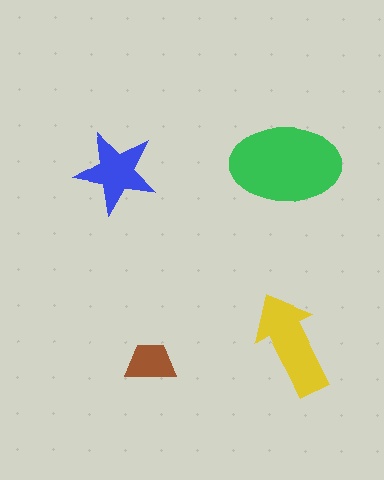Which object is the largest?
The green ellipse.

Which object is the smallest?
The brown trapezoid.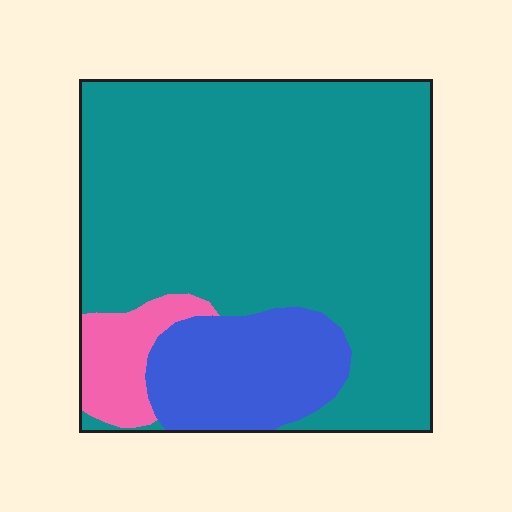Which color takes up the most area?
Teal, at roughly 75%.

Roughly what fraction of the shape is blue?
Blue takes up about one sixth (1/6) of the shape.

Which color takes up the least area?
Pink, at roughly 10%.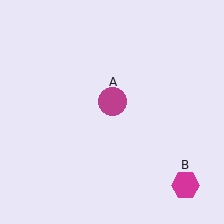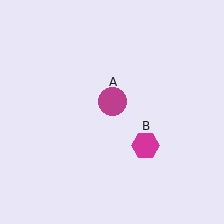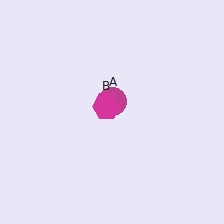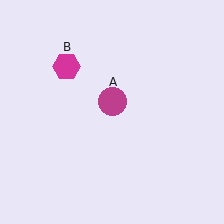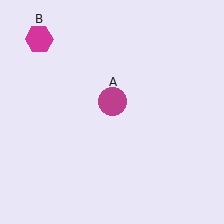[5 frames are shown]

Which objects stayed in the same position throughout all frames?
Magenta circle (object A) remained stationary.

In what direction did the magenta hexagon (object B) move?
The magenta hexagon (object B) moved up and to the left.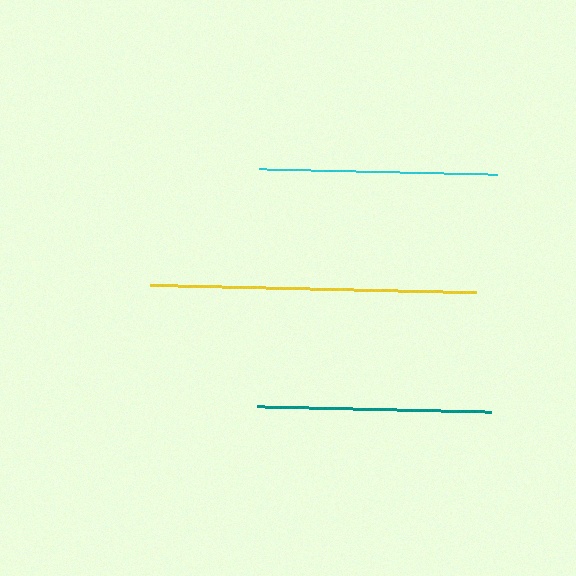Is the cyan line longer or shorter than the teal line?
The cyan line is longer than the teal line.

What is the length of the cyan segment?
The cyan segment is approximately 238 pixels long.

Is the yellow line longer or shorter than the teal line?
The yellow line is longer than the teal line.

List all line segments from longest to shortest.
From longest to shortest: yellow, cyan, teal.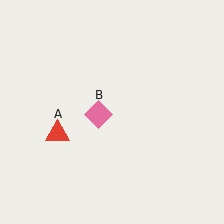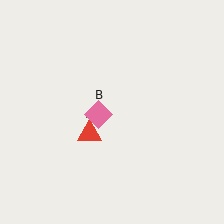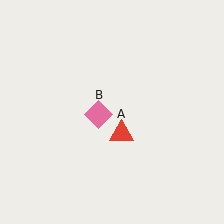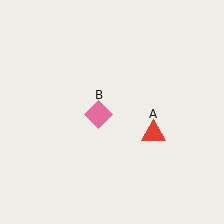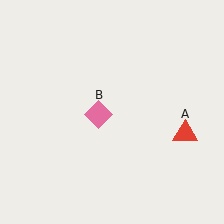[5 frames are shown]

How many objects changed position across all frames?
1 object changed position: red triangle (object A).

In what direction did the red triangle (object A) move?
The red triangle (object A) moved right.